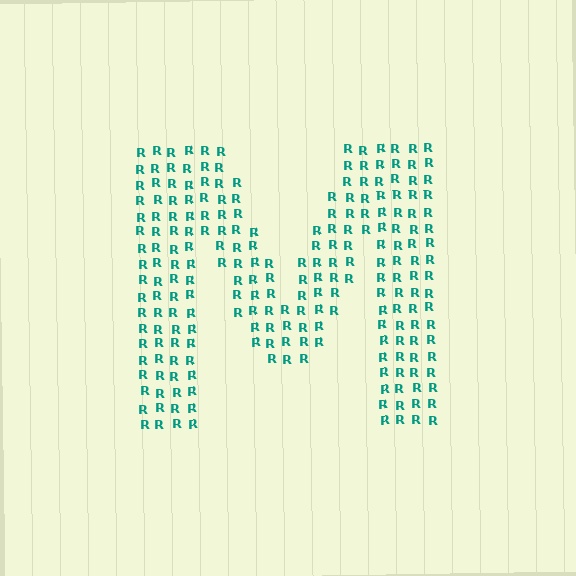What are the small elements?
The small elements are letter R's.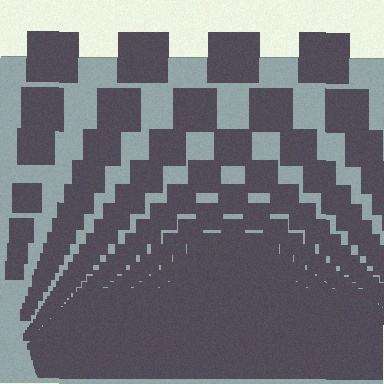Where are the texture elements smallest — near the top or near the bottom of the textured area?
Near the bottom.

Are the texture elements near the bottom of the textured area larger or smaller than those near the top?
Smaller. The gradient is inverted — elements near the bottom are smaller and denser.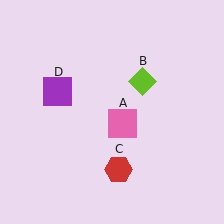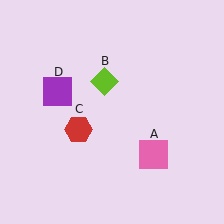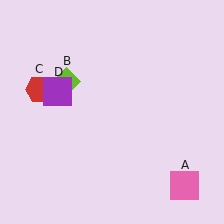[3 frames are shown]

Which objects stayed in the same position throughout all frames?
Purple square (object D) remained stationary.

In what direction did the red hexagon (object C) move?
The red hexagon (object C) moved up and to the left.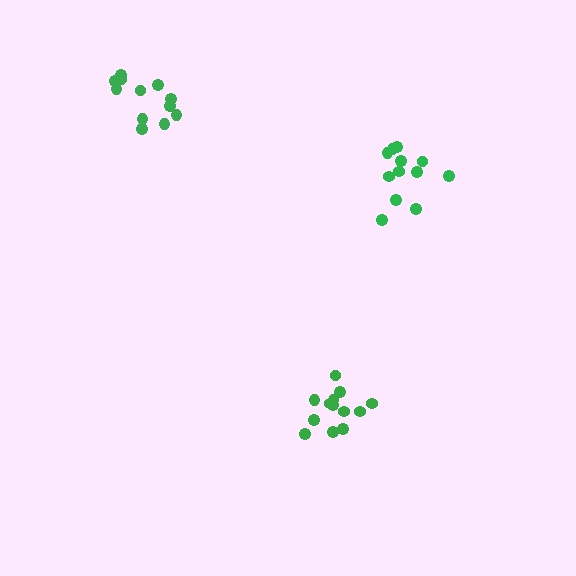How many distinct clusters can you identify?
There are 3 distinct clusters.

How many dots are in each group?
Group 1: 12 dots, Group 2: 13 dots, Group 3: 13 dots (38 total).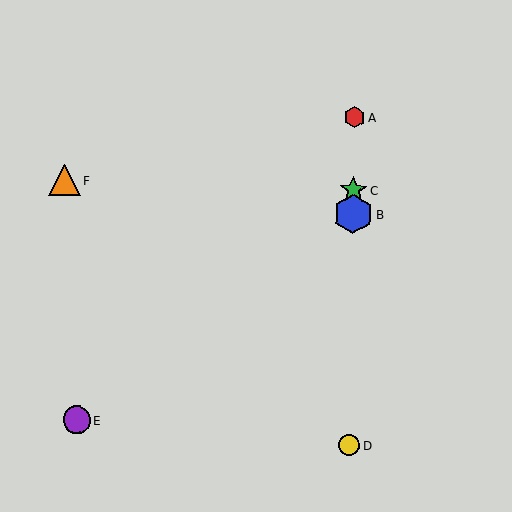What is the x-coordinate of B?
Object B is at x≈353.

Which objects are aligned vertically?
Objects A, B, C, D are aligned vertically.